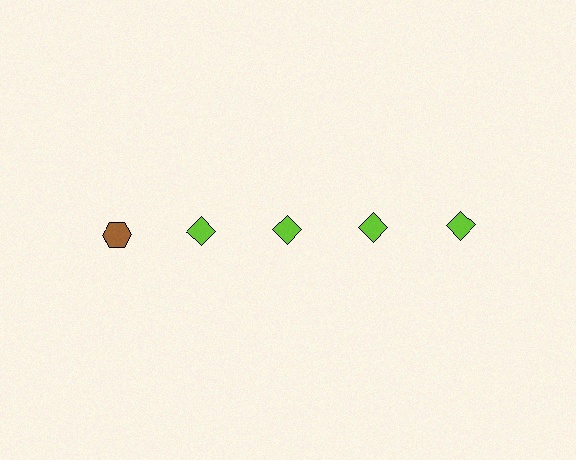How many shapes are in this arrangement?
There are 5 shapes arranged in a grid pattern.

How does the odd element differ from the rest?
It differs in both color (brown instead of lime) and shape (hexagon instead of diamond).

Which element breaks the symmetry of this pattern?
The brown hexagon in the top row, leftmost column breaks the symmetry. All other shapes are lime diamonds.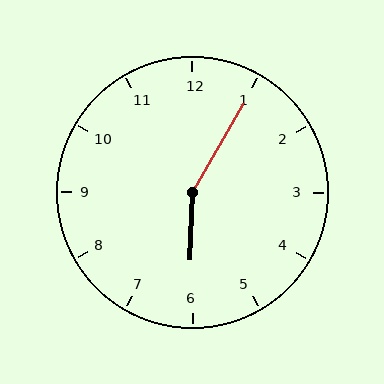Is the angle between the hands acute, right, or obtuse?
It is obtuse.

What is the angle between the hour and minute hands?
Approximately 152 degrees.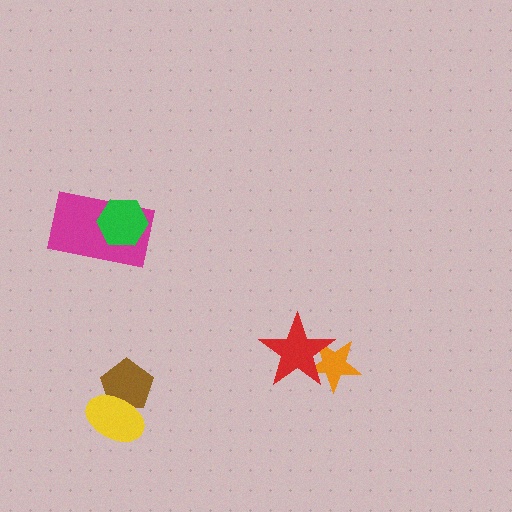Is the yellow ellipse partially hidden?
No, no other shape covers it.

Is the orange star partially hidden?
Yes, it is partially covered by another shape.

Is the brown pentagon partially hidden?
Yes, it is partially covered by another shape.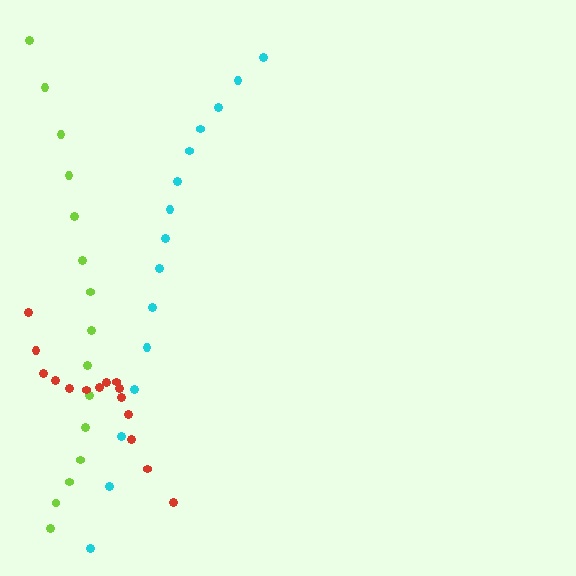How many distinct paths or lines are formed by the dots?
There are 3 distinct paths.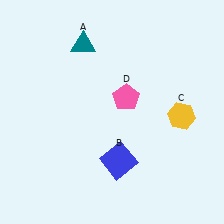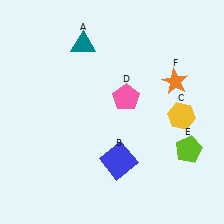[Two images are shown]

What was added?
A lime pentagon (E), an orange star (F) were added in Image 2.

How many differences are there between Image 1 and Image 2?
There are 2 differences between the two images.